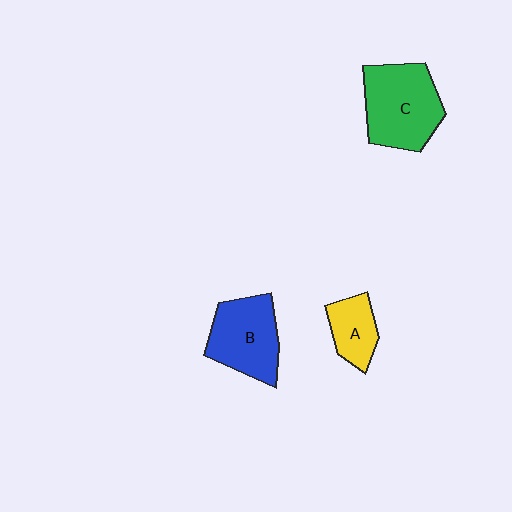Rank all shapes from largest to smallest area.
From largest to smallest: C (green), B (blue), A (yellow).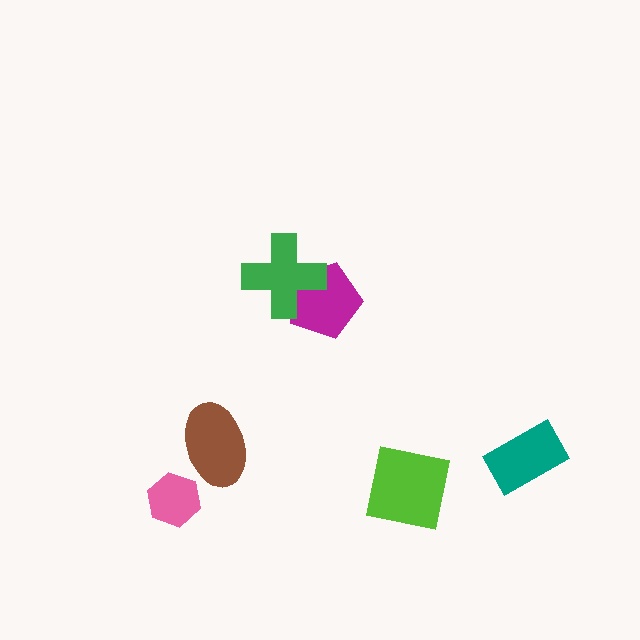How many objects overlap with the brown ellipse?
0 objects overlap with the brown ellipse.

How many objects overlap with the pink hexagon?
0 objects overlap with the pink hexagon.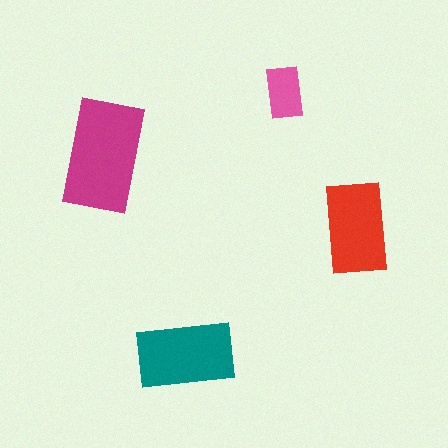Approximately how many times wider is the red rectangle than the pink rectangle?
About 1.5 times wider.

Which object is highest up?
The pink rectangle is topmost.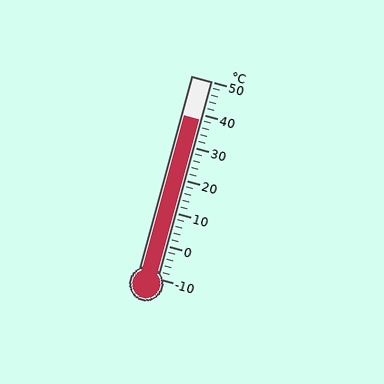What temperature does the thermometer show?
The thermometer shows approximately 38°C.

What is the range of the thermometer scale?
The thermometer scale ranges from -10°C to 50°C.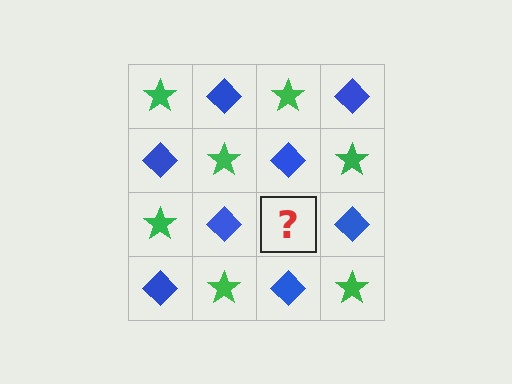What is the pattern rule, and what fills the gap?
The rule is that it alternates green star and blue diamond in a checkerboard pattern. The gap should be filled with a green star.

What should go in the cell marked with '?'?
The missing cell should contain a green star.